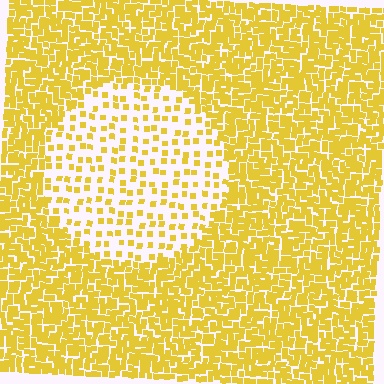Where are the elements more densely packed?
The elements are more densely packed outside the circle boundary.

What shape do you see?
I see a circle.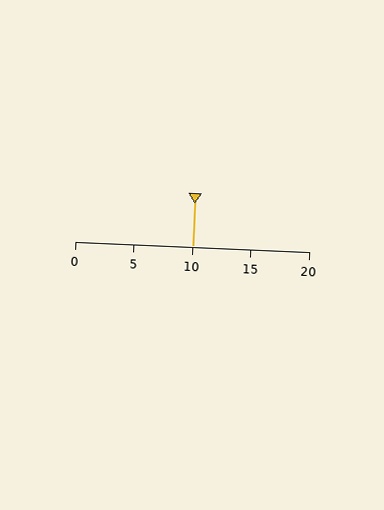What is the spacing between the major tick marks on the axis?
The major ticks are spaced 5 apart.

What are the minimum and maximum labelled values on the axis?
The axis runs from 0 to 20.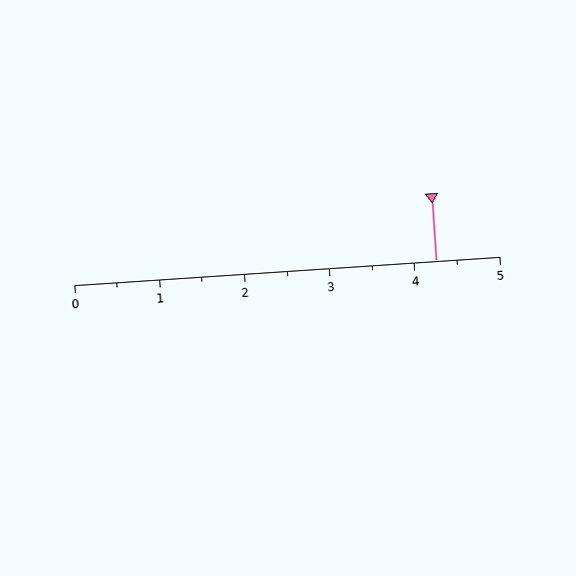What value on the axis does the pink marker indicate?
The marker indicates approximately 4.2.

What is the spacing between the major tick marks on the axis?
The major ticks are spaced 1 apart.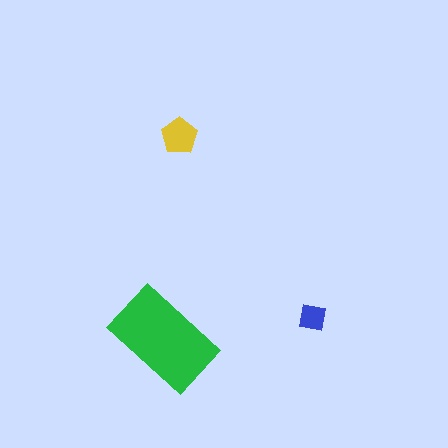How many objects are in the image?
There are 3 objects in the image.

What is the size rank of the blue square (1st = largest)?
3rd.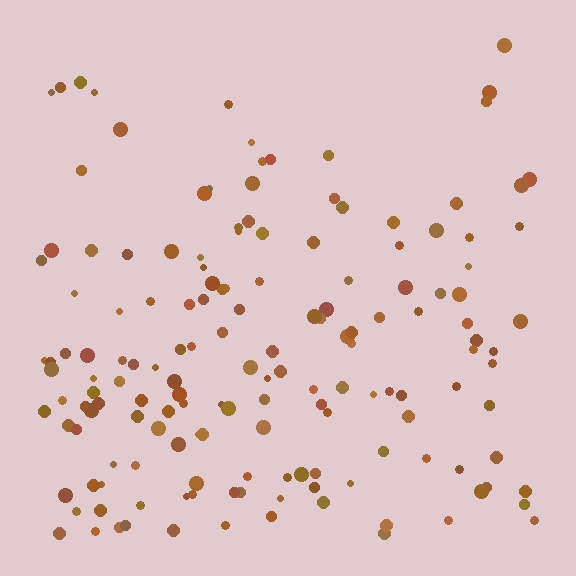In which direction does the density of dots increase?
From top to bottom, with the bottom side densest.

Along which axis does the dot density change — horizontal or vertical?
Vertical.